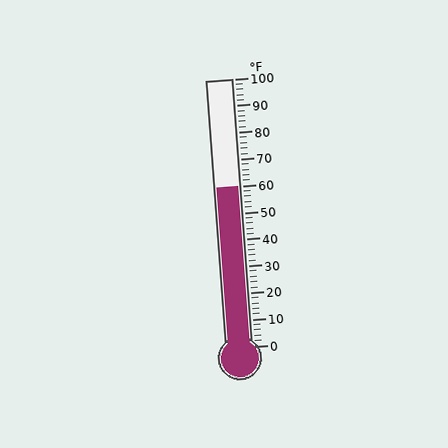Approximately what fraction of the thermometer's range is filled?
The thermometer is filled to approximately 60% of its range.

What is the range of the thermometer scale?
The thermometer scale ranges from 0°F to 100°F.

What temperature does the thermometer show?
The thermometer shows approximately 60°F.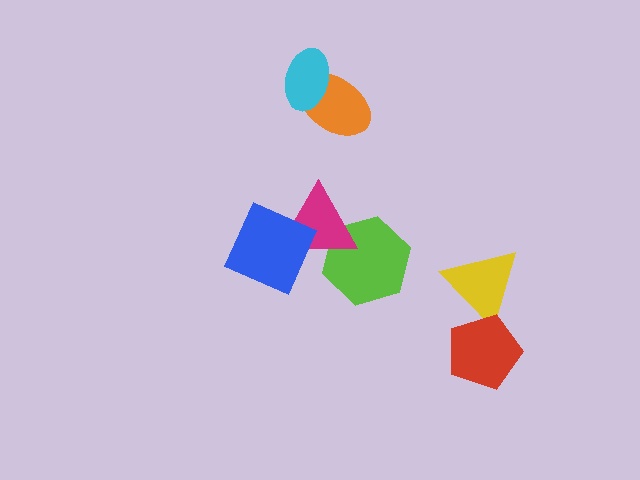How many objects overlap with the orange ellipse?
1 object overlaps with the orange ellipse.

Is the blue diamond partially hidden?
No, no other shape covers it.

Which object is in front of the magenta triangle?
The blue diamond is in front of the magenta triangle.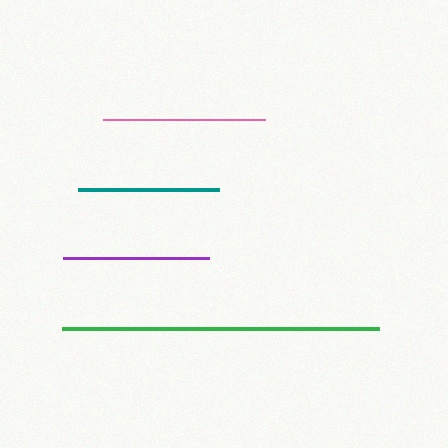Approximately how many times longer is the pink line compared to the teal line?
The pink line is approximately 1.1 times the length of the teal line.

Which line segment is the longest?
The green line is the longest at approximately 317 pixels.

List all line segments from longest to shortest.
From longest to shortest: green, pink, purple, teal.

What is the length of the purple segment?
The purple segment is approximately 146 pixels long.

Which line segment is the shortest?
The teal line is the shortest at approximately 141 pixels.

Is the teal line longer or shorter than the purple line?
The purple line is longer than the teal line.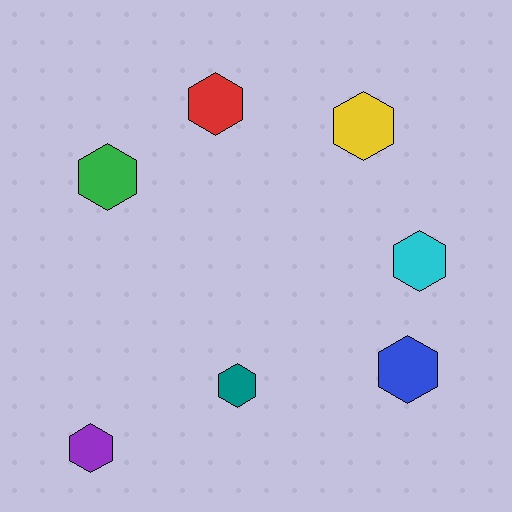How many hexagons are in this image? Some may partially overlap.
There are 7 hexagons.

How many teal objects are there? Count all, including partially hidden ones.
There is 1 teal object.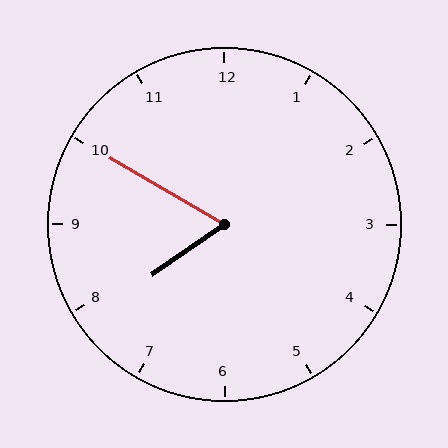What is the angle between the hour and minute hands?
Approximately 65 degrees.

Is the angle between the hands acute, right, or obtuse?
It is acute.